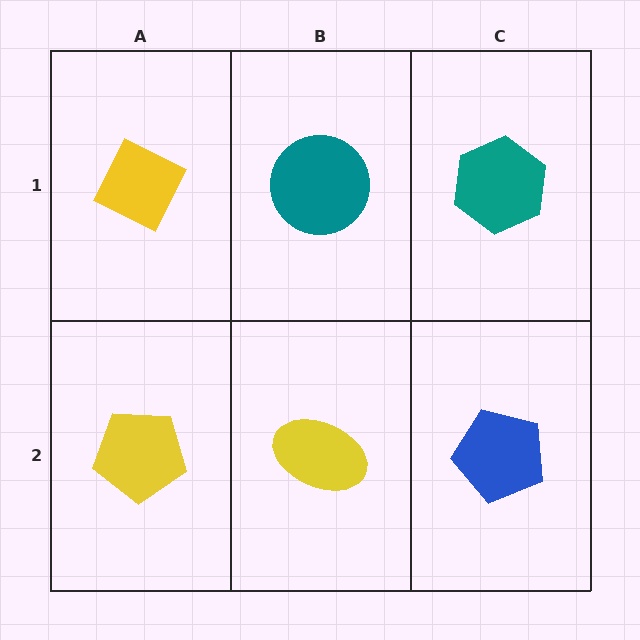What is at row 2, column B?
A yellow ellipse.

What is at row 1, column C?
A teal hexagon.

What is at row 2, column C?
A blue pentagon.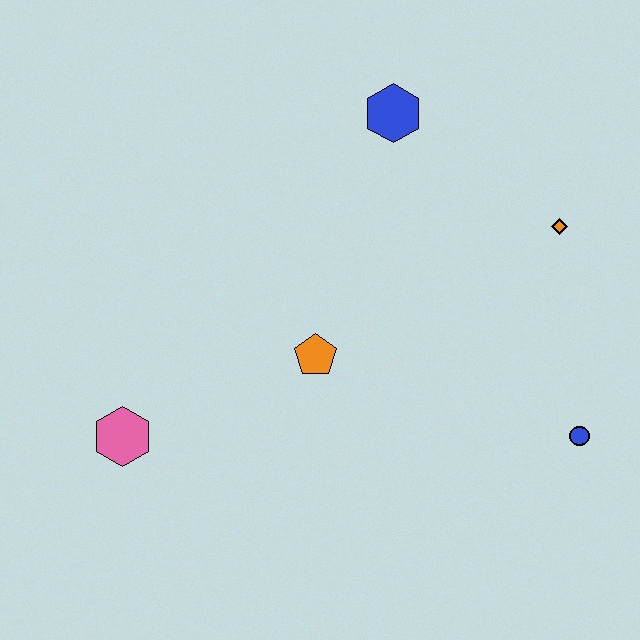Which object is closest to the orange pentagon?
The pink hexagon is closest to the orange pentagon.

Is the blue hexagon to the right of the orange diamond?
No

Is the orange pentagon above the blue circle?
Yes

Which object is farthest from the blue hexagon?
The pink hexagon is farthest from the blue hexagon.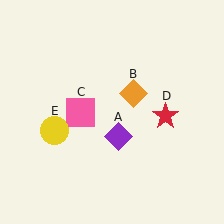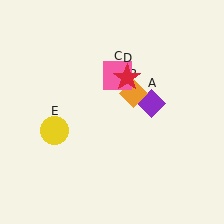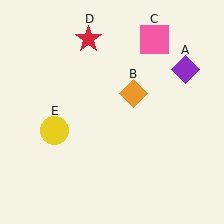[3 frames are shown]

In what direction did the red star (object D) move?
The red star (object D) moved up and to the left.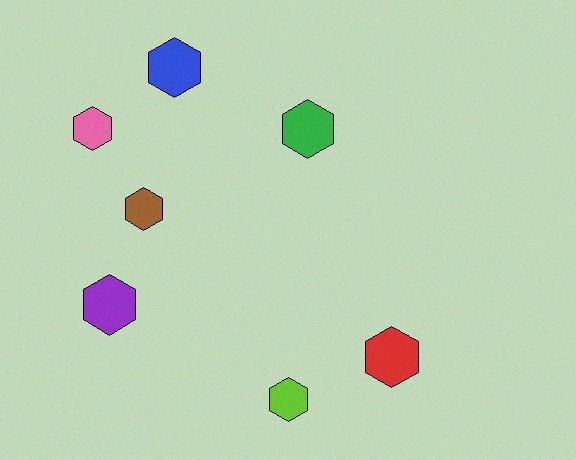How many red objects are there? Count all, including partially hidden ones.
There is 1 red object.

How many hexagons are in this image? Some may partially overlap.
There are 7 hexagons.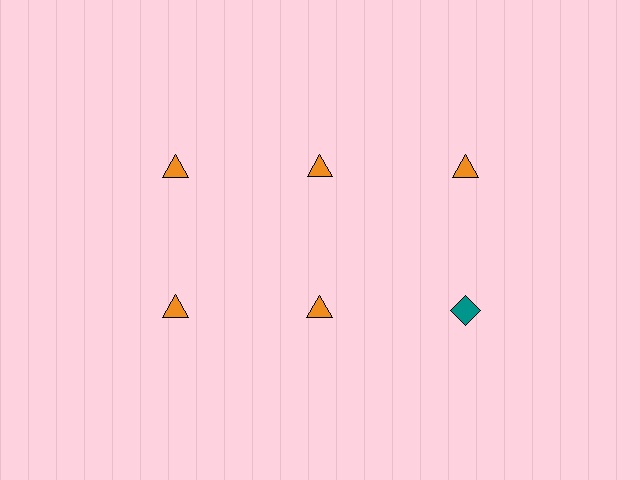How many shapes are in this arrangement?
There are 6 shapes arranged in a grid pattern.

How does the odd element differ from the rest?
It differs in both color (teal instead of orange) and shape (diamond instead of triangle).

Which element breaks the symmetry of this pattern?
The teal diamond in the second row, center column breaks the symmetry. All other shapes are orange triangles.